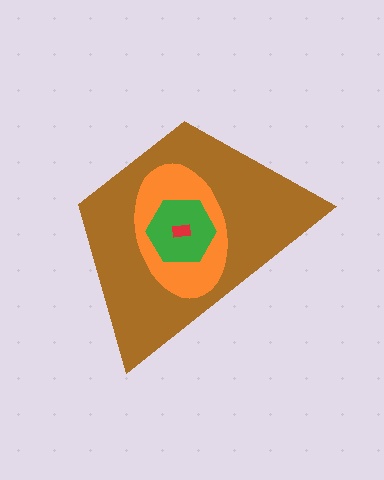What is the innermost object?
The red rectangle.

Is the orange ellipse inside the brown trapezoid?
Yes.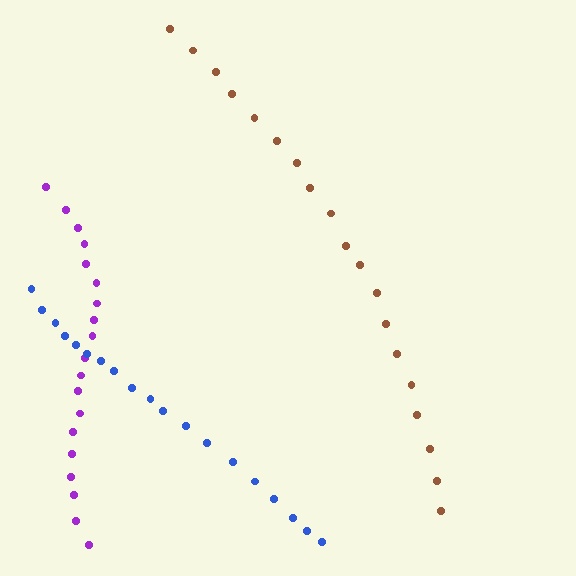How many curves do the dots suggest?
There are 3 distinct paths.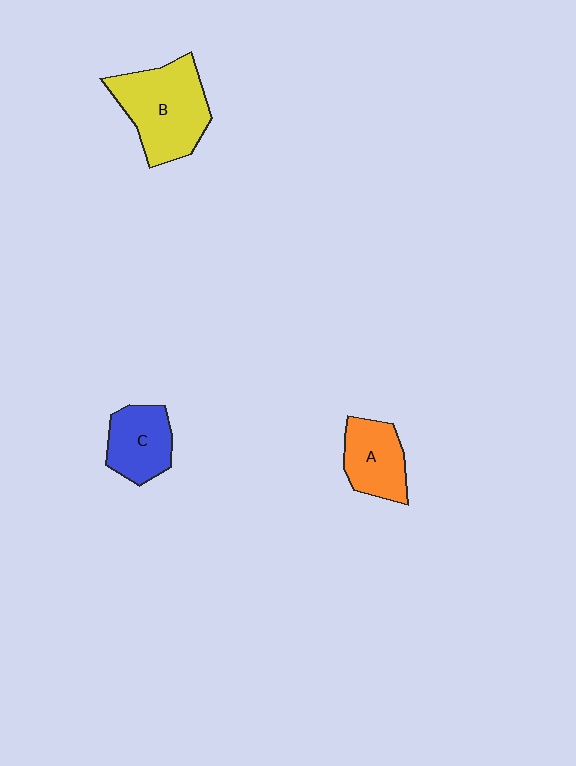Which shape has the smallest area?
Shape C (blue).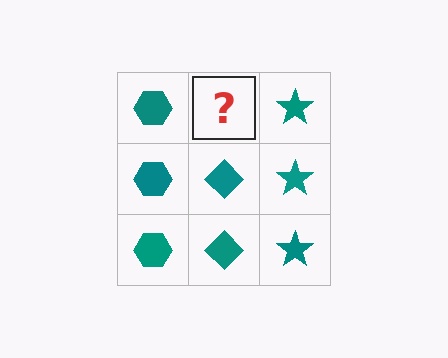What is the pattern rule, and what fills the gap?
The rule is that each column has a consistent shape. The gap should be filled with a teal diamond.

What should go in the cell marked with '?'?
The missing cell should contain a teal diamond.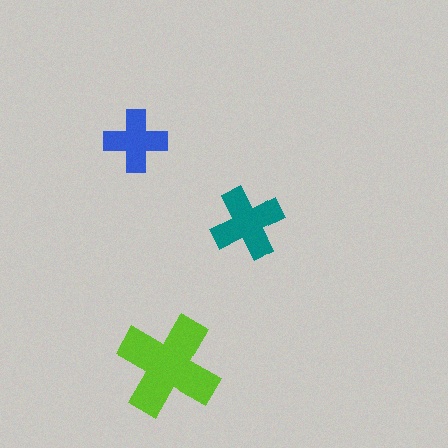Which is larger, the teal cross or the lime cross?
The lime one.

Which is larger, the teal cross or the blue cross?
The teal one.